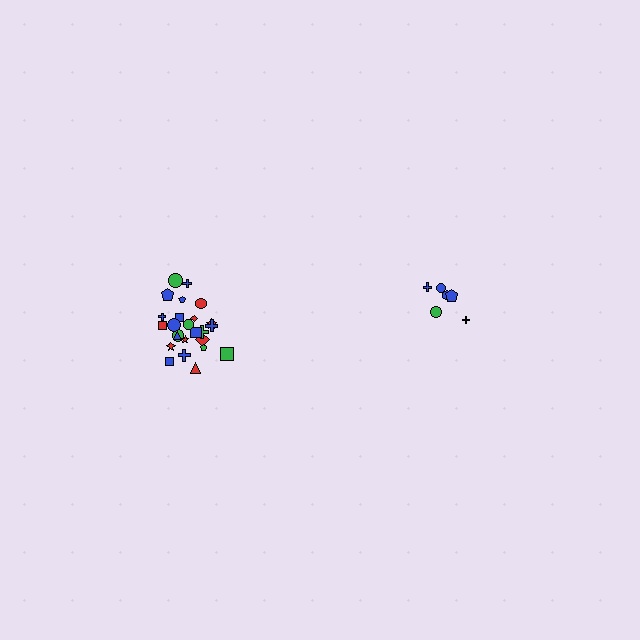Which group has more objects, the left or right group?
The left group.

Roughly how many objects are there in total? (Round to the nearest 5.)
Roughly 30 objects in total.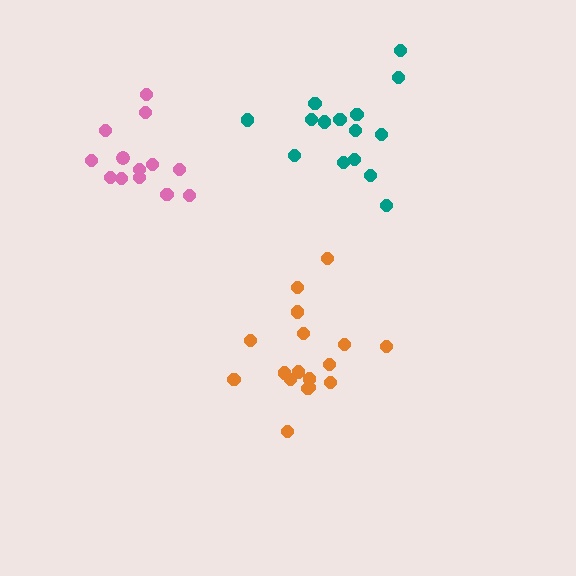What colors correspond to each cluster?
The clusters are colored: teal, orange, pink.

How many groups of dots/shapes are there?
There are 3 groups.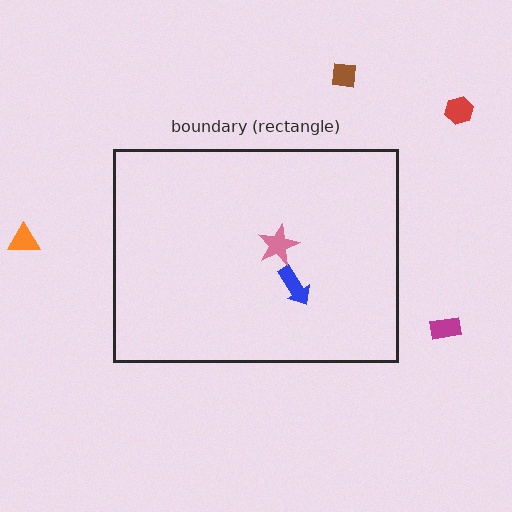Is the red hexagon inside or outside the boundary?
Outside.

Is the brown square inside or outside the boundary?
Outside.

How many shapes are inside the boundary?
2 inside, 4 outside.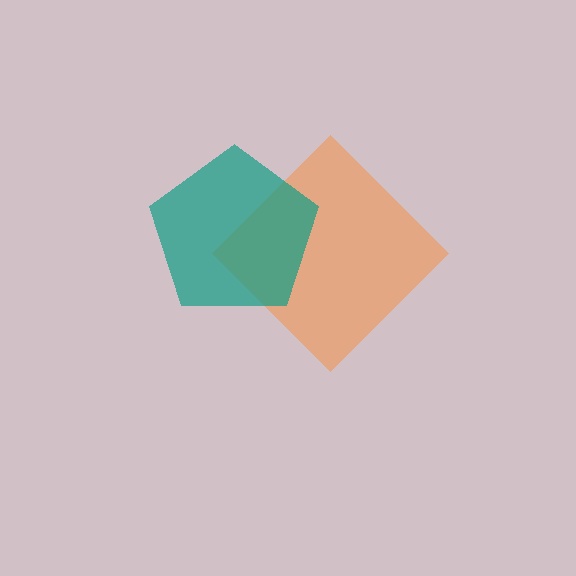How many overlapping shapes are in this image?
There are 2 overlapping shapes in the image.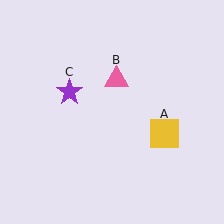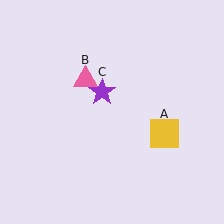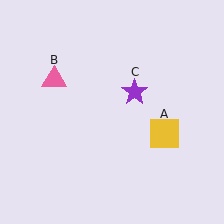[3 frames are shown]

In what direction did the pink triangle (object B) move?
The pink triangle (object B) moved left.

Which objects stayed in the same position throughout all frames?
Yellow square (object A) remained stationary.